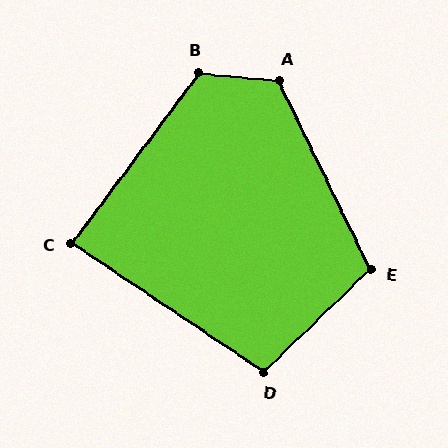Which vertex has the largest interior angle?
A, at approximately 122 degrees.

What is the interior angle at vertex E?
Approximately 108 degrees (obtuse).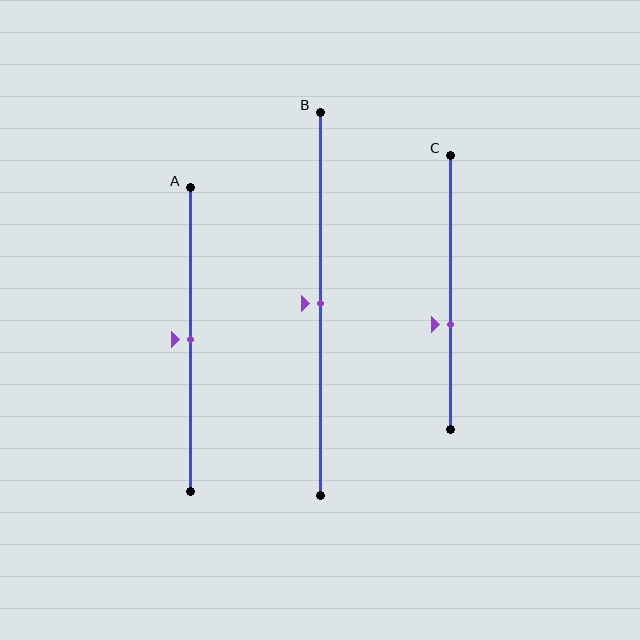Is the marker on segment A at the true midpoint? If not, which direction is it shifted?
Yes, the marker on segment A is at the true midpoint.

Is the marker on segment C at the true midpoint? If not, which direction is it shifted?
No, the marker on segment C is shifted downward by about 12% of the segment length.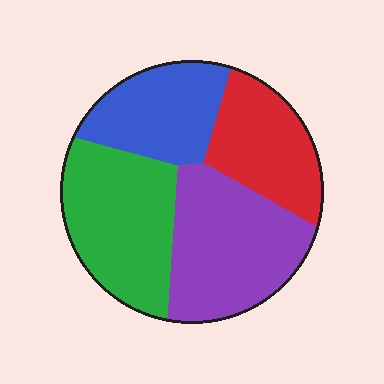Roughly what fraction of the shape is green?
Green covers roughly 30% of the shape.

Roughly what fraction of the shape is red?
Red covers roughly 20% of the shape.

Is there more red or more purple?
Purple.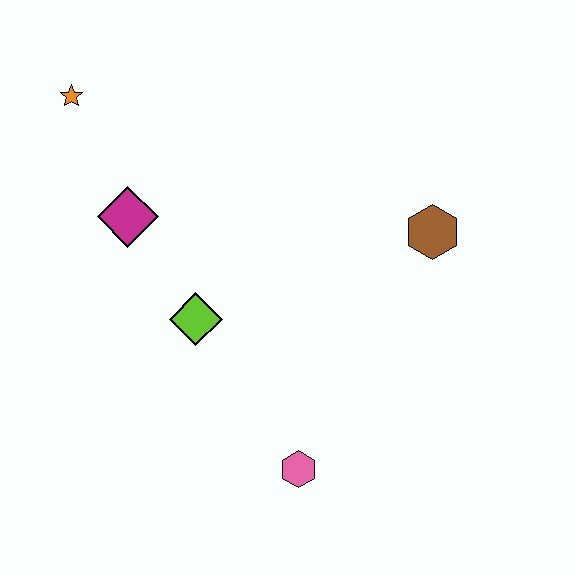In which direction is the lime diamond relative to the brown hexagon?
The lime diamond is to the left of the brown hexagon.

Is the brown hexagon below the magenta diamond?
Yes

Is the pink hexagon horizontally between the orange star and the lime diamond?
No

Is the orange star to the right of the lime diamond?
No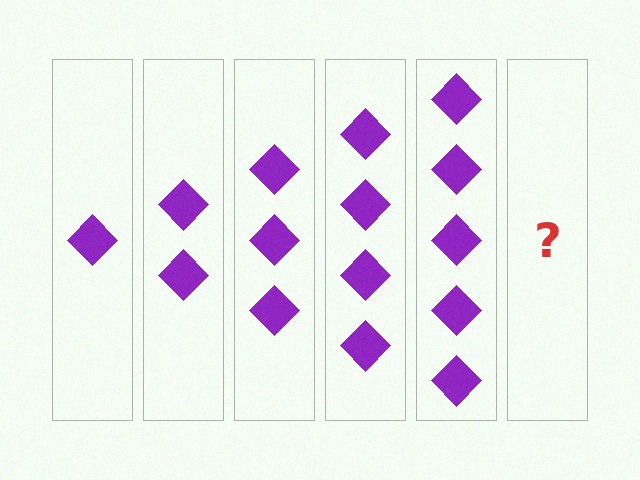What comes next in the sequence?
The next element should be 6 diamonds.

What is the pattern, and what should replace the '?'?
The pattern is that each step adds one more diamond. The '?' should be 6 diamonds.